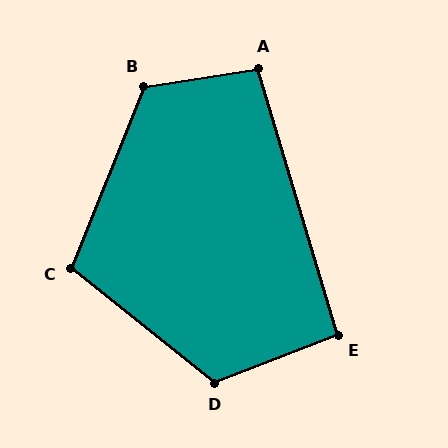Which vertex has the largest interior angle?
B, at approximately 121 degrees.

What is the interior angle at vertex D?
Approximately 120 degrees (obtuse).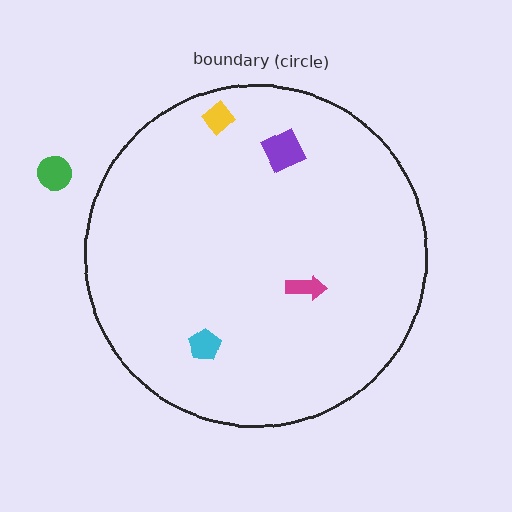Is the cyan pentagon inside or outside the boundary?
Inside.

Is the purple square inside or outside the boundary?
Inside.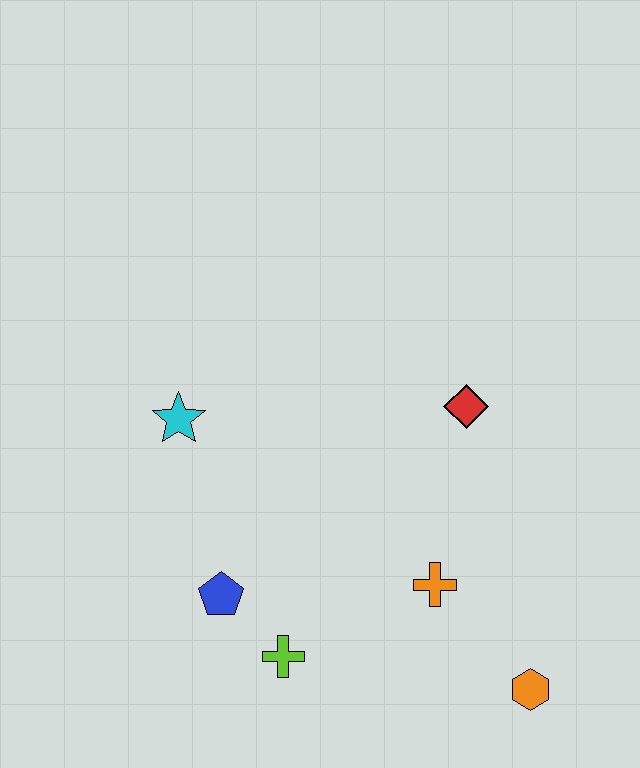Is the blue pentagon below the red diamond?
Yes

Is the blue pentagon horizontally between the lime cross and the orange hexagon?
No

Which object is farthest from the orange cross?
The cyan star is farthest from the orange cross.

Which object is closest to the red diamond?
The orange cross is closest to the red diamond.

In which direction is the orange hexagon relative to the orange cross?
The orange hexagon is below the orange cross.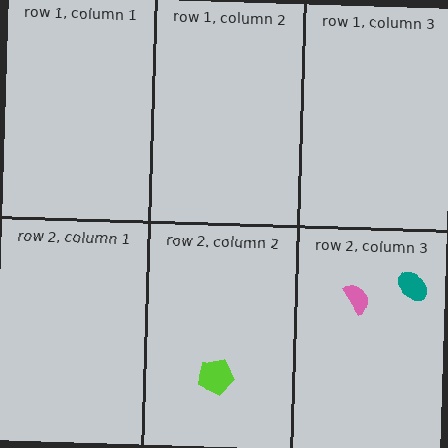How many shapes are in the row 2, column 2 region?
1.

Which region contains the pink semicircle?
The row 2, column 3 region.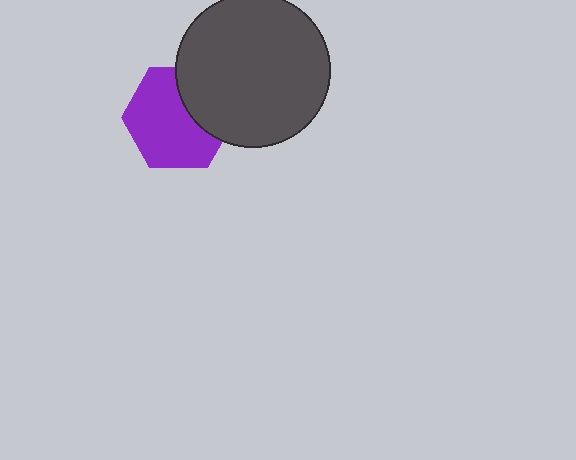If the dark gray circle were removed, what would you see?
You would see the complete purple hexagon.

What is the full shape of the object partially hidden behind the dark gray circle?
The partially hidden object is a purple hexagon.